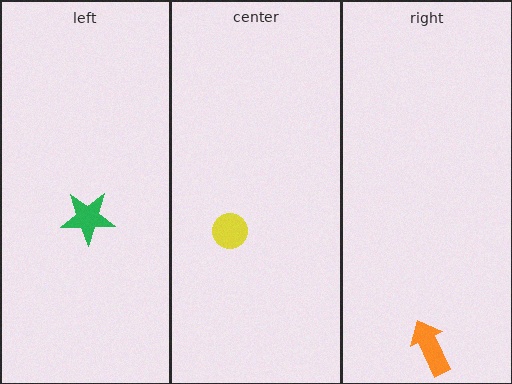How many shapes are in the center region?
1.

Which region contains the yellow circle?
The center region.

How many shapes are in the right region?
1.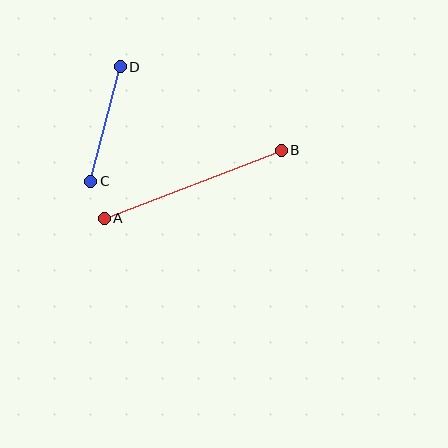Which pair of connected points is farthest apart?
Points A and B are farthest apart.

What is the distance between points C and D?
The distance is approximately 118 pixels.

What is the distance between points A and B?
The distance is approximately 189 pixels.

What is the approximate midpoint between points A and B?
The midpoint is at approximately (193, 184) pixels.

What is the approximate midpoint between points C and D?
The midpoint is at approximately (106, 124) pixels.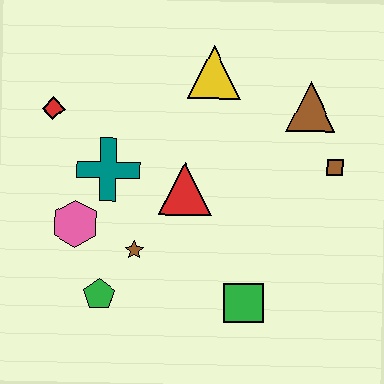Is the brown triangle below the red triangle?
No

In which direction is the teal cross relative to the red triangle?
The teal cross is to the left of the red triangle.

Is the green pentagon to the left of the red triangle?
Yes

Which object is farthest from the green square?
The red diamond is farthest from the green square.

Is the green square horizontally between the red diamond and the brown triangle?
Yes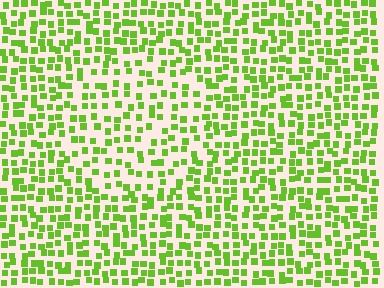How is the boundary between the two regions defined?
The boundary is defined by a change in element density (approximately 1.5x ratio). All elements are the same color, size, and shape.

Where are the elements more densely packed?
The elements are more densely packed outside the circle boundary.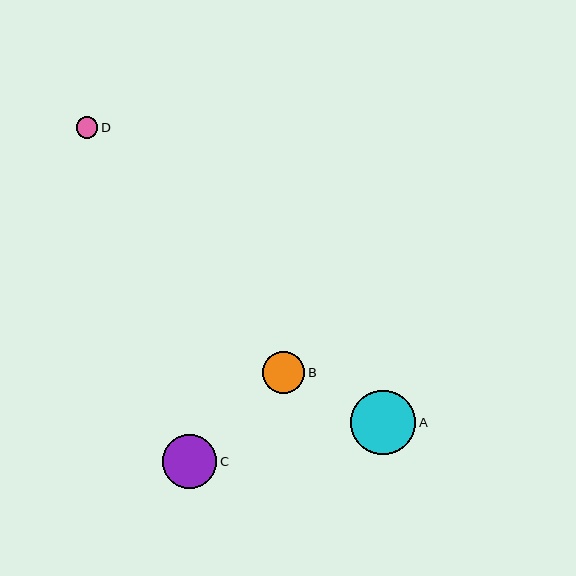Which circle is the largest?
Circle A is the largest with a size of approximately 65 pixels.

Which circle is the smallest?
Circle D is the smallest with a size of approximately 21 pixels.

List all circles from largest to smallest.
From largest to smallest: A, C, B, D.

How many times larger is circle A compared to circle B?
Circle A is approximately 1.5 times the size of circle B.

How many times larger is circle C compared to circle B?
Circle C is approximately 1.3 times the size of circle B.